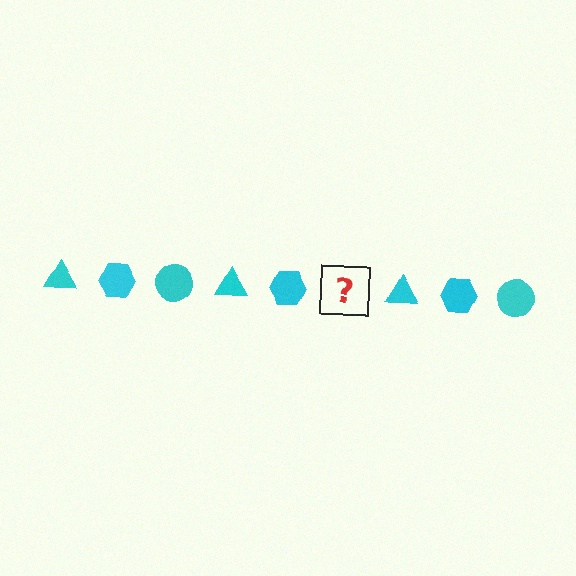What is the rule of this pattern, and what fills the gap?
The rule is that the pattern cycles through triangle, hexagon, circle shapes in cyan. The gap should be filled with a cyan circle.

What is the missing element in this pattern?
The missing element is a cyan circle.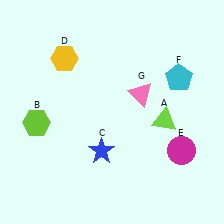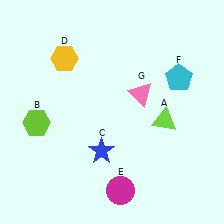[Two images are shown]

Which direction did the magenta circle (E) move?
The magenta circle (E) moved left.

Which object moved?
The magenta circle (E) moved left.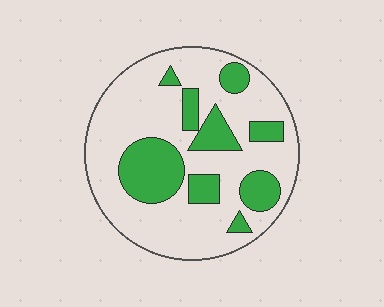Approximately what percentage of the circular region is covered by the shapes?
Approximately 30%.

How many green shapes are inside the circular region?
9.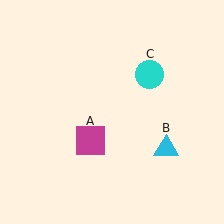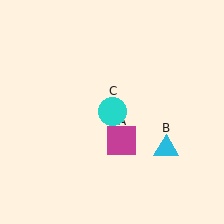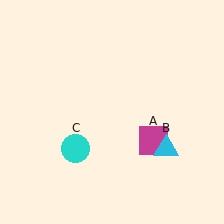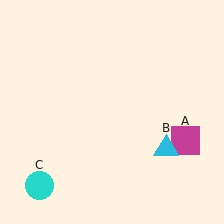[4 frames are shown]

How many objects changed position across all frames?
2 objects changed position: magenta square (object A), cyan circle (object C).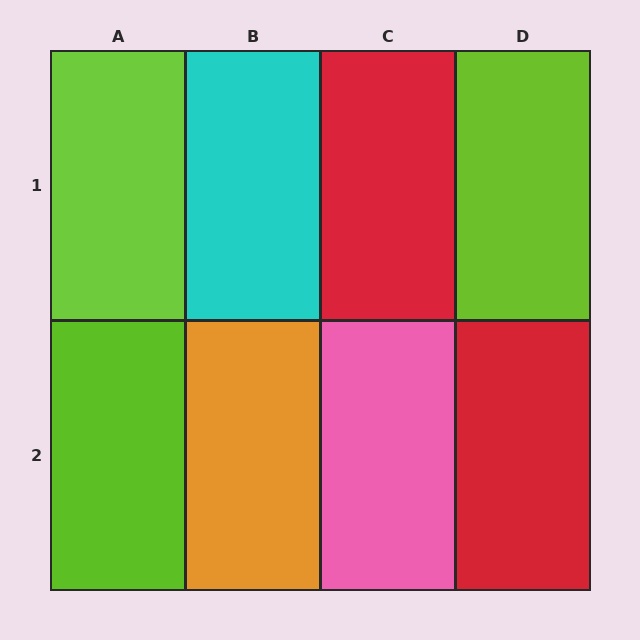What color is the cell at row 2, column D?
Red.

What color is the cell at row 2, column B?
Orange.